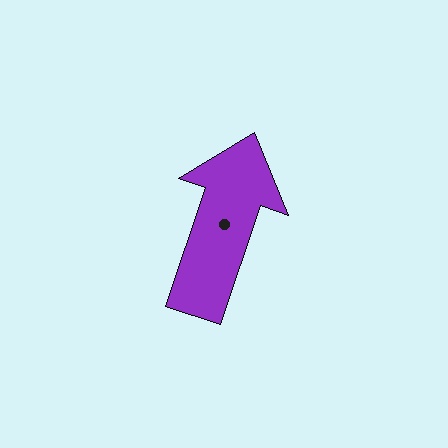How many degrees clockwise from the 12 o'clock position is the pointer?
Approximately 19 degrees.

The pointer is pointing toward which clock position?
Roughly 1 o'clock.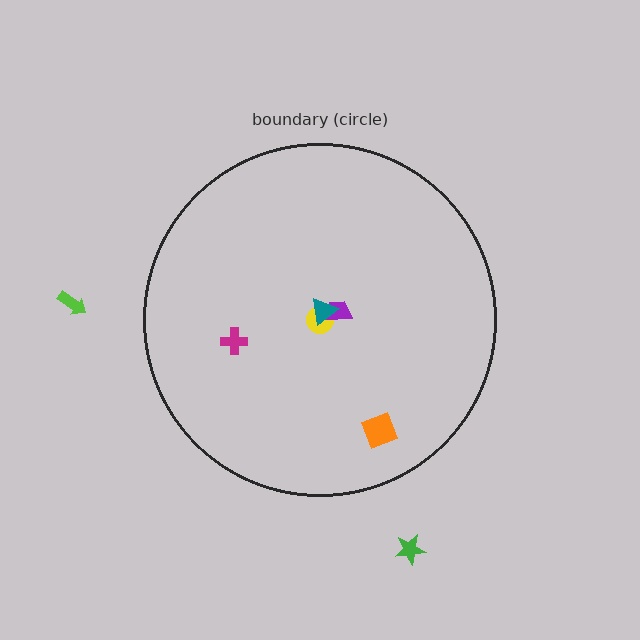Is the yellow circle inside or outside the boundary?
Inside.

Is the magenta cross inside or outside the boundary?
Inside.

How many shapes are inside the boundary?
5 inside, 2 outside.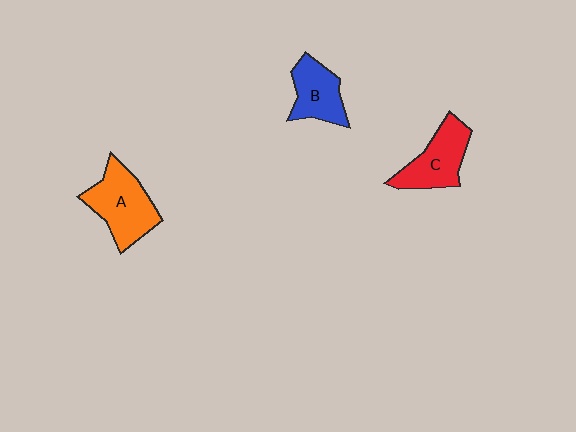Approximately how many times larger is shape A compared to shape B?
Approximately 1.4 times.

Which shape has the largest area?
Shape A (orange).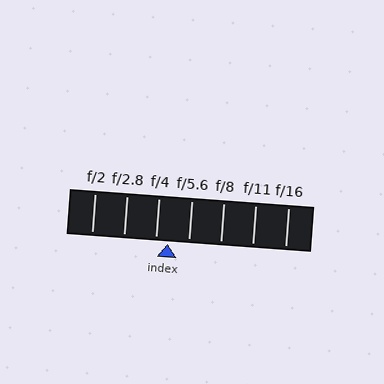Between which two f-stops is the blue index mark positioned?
The index mark is between f/4 and f/5.6.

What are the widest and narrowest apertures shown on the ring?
The widest aperture shown is f/2 and the narrowest is f/16.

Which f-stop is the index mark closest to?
The index mark is closest to f/4.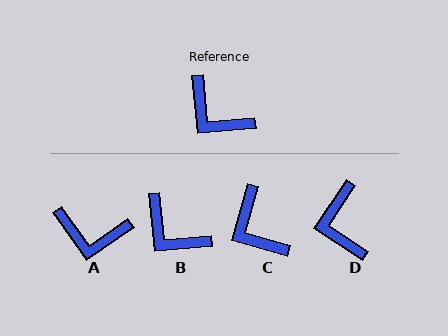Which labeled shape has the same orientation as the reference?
B.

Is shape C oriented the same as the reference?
No, it is off by about 21 degrees.